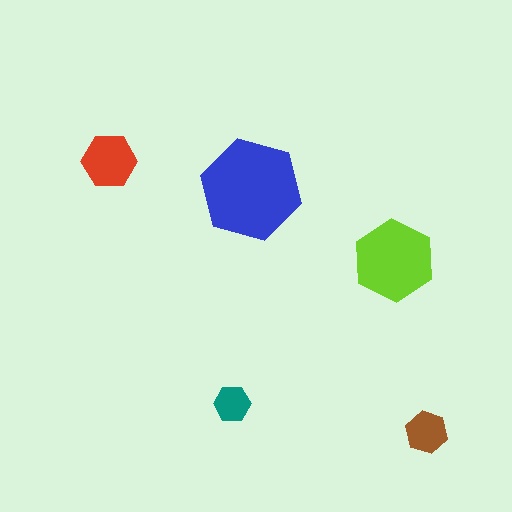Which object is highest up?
The red hexagon is topmost.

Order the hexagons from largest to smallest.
the blue one, the lime one, the red one, the brown one, the teal one.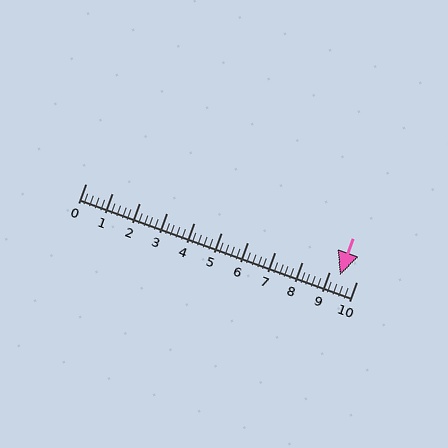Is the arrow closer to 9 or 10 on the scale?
The arrow is closer to 9.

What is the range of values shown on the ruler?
The ruler shows values from 0 to 10.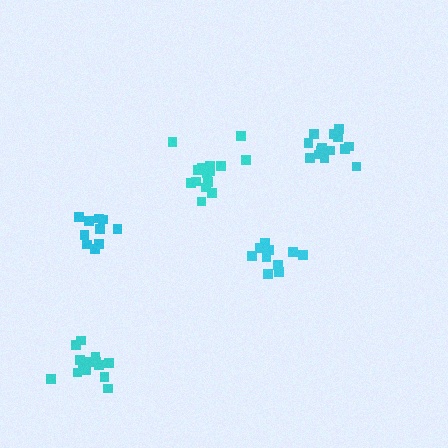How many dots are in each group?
Group 1: 14 dots, Group 2: 10 dots, Group 3: 10 dots, Group 4: 15 dots, Group 5: 15 dots (64 total).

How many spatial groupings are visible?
There are 5 spatial groupings.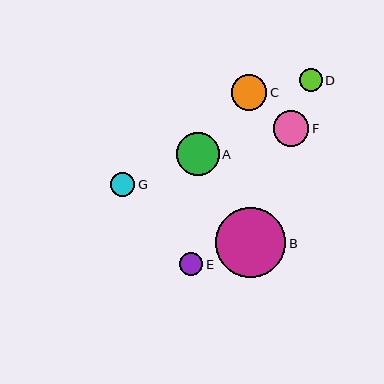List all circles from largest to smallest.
From largest to smallest: B, A, F, C, G, D, E.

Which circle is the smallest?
Circle E is the smallest with a size of approximately 23 pixels.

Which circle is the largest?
Circle B is the largest with a size of approximately 70 pixels.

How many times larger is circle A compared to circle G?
Circle A is approximately 1.8 times the size of circle G.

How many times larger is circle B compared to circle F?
Circle B is approximately 2.0 times the size of circle F.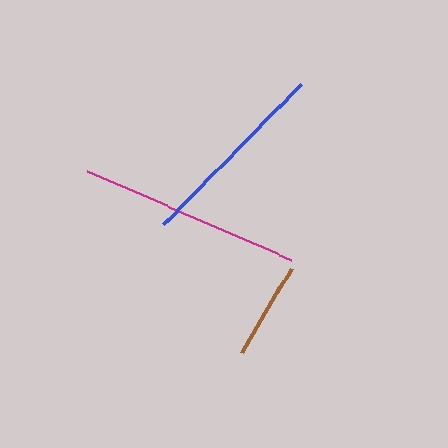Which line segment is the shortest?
The brown line is the shortest at approximately 98 pixels.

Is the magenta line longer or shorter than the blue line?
The magenta line is longer than the blue line.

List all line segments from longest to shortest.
From longest to shortest: magenta, blue, brown.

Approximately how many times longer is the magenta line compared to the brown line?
The magenta line is approximately 2.3 times the length of the brown line.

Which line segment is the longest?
The magenta line is the longest at approximately 223 pixels.